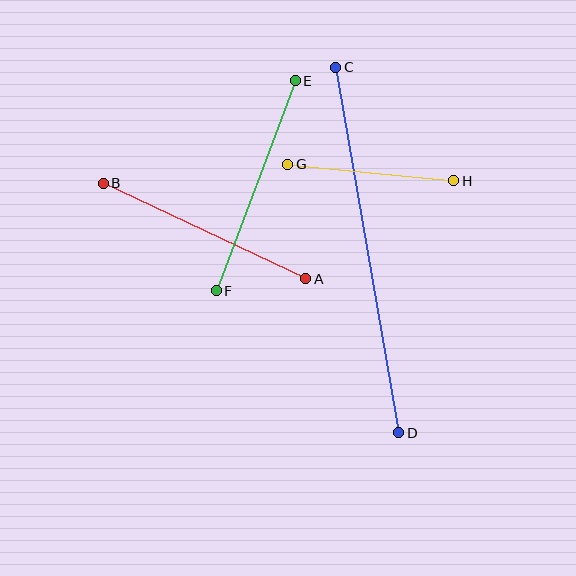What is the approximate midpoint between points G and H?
The midpoint is at approximately (371, 172) pixels.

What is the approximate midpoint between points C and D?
The midpoint is at approximately (367, 250) pixels.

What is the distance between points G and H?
The distance is approximately 167 pixels.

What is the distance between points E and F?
The distance is approximately 225 pixels.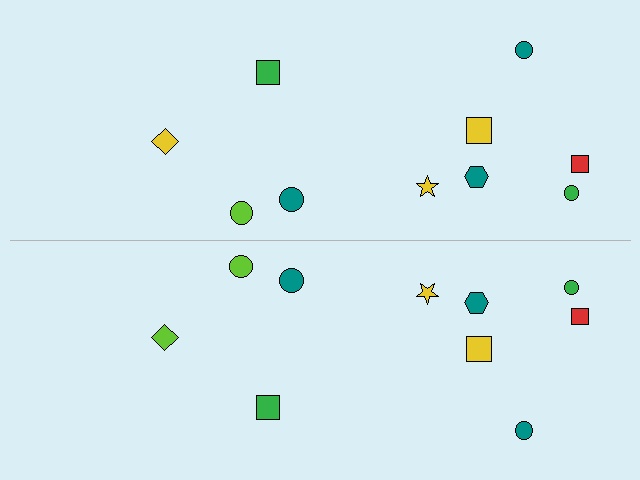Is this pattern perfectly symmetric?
No, the pattern is not perfectly symmetric. The lime diamond on the bottom side breaks the symmetry — its mirror counterpart is yellow.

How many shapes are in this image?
There are 20 shapes in this image.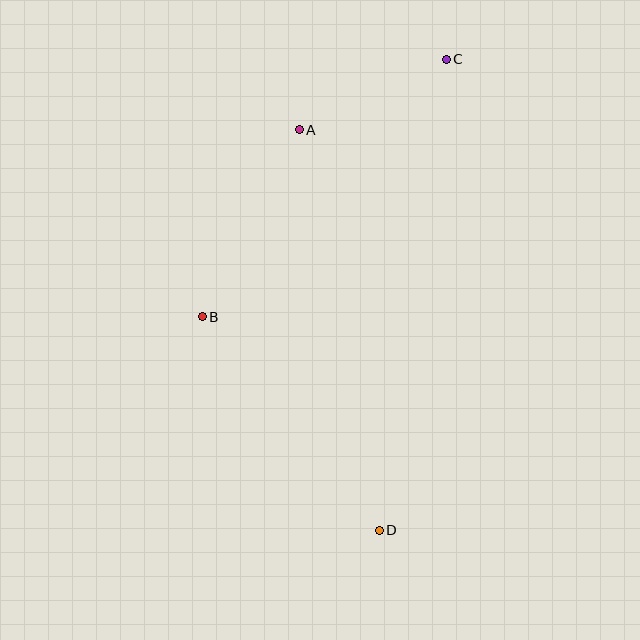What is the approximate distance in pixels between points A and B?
The distance between A and B is approximately 211 pixels.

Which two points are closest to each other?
Points A and C are closest to each other.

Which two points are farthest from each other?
Points C and D are farthest from each other.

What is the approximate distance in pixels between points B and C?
The distance between B and C is approximately 354 pixels.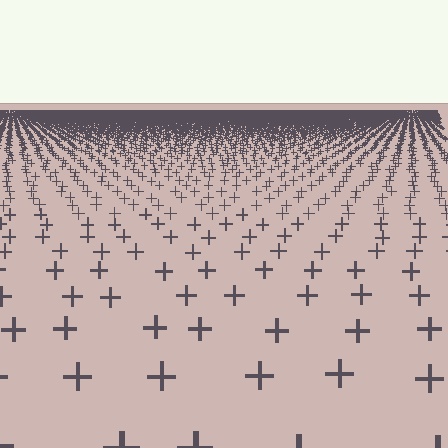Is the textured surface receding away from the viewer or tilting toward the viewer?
The surface is receding away from the viewer. Texture elements get smaller and denser toward the top.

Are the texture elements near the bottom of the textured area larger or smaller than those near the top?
Larger. Near the bottom, elements are closer to the viewer and appear at a bigger on-screen size.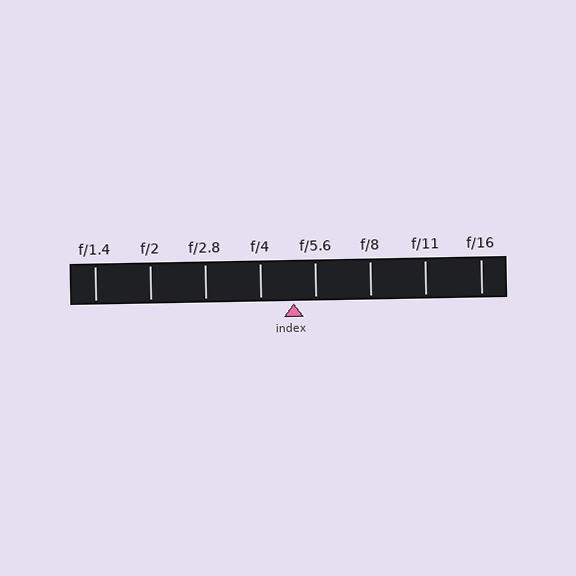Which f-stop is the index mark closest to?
The index mark is closest to f/5.6.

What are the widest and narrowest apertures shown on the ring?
The widest aperture shown is f/1.4 and the narrowest is f/16.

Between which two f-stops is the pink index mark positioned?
The index mark is between f/4 and f/5.6.